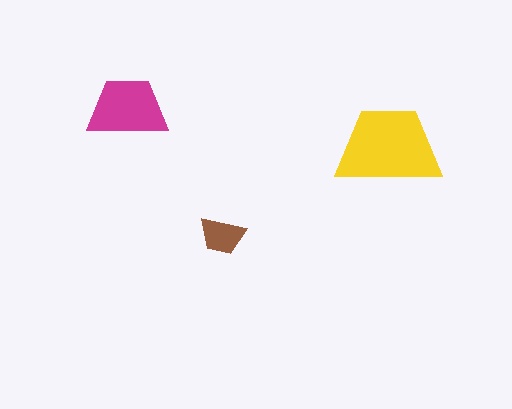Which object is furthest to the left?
The magenta trapezoid is leftmost.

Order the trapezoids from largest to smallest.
the yellow one, the magenta one, the brown one.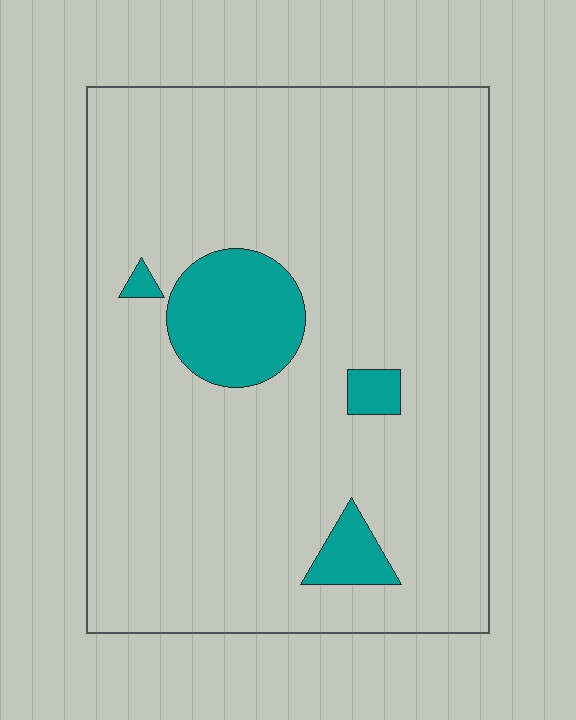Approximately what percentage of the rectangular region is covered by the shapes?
Approximately 10%.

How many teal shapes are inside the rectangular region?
4.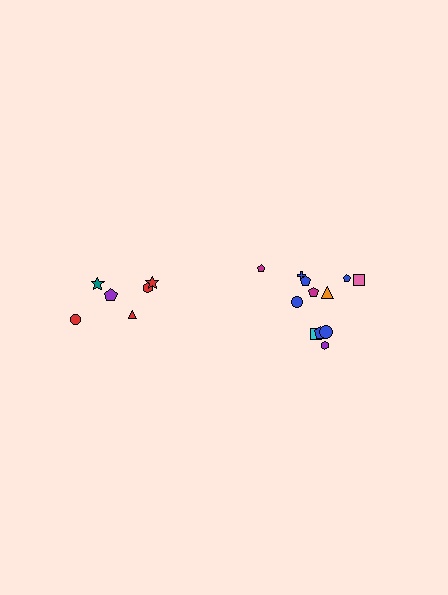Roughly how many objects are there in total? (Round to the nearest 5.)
Roughly 20 objects in total.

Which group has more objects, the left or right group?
The right group.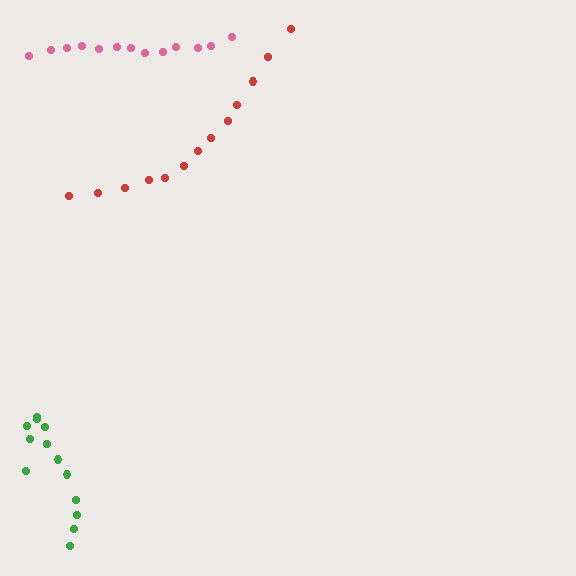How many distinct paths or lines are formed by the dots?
There are 3 distinct paths.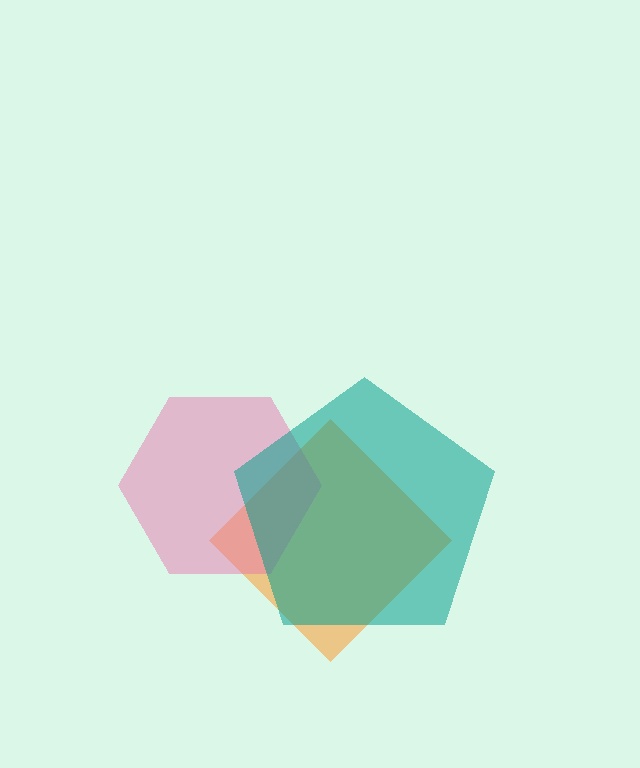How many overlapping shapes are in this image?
There are 3 overlapping shapes in the image.